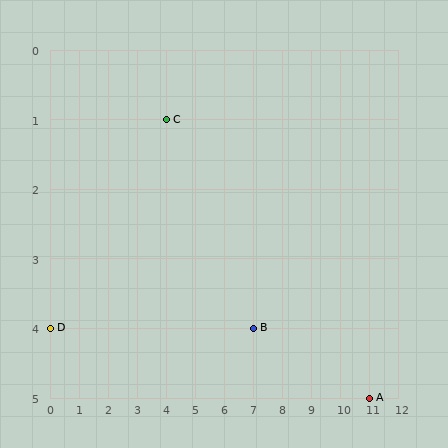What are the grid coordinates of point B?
Point B is at grid coordinates (7, 4).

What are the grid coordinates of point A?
Point A is at grid coordinates (11, 5).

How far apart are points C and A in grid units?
Points C and A are 7 columns and 4 rows apart (about 8.1 grid units diagonally).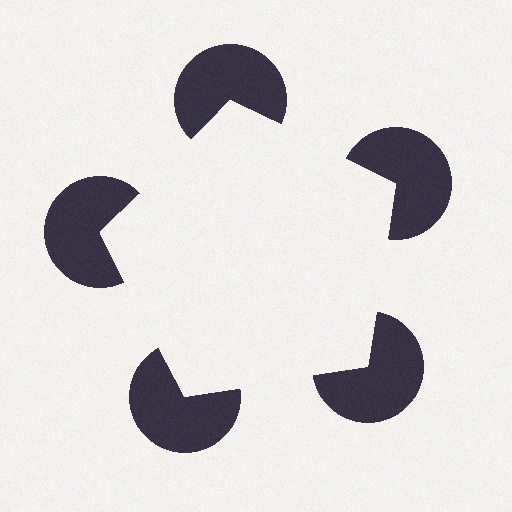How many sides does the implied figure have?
5 sides.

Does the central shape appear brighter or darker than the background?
It typically appears slightly brighter than the background, even though no actual brightness change is drawn.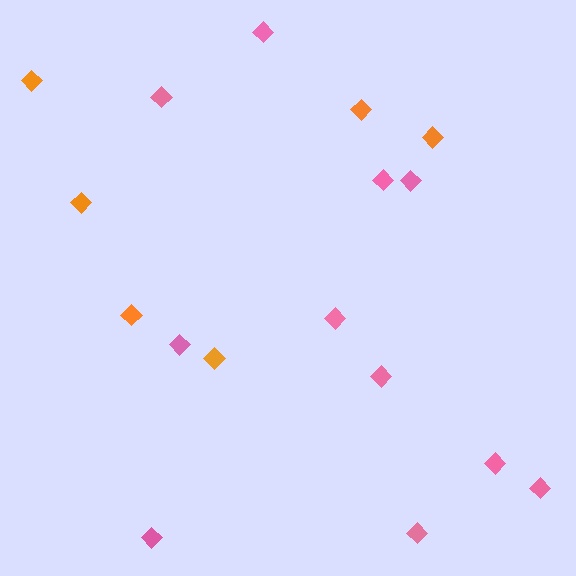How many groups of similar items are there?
There are 2 groups: one group of pink diamonds (11) and one group of orange diamonds (6).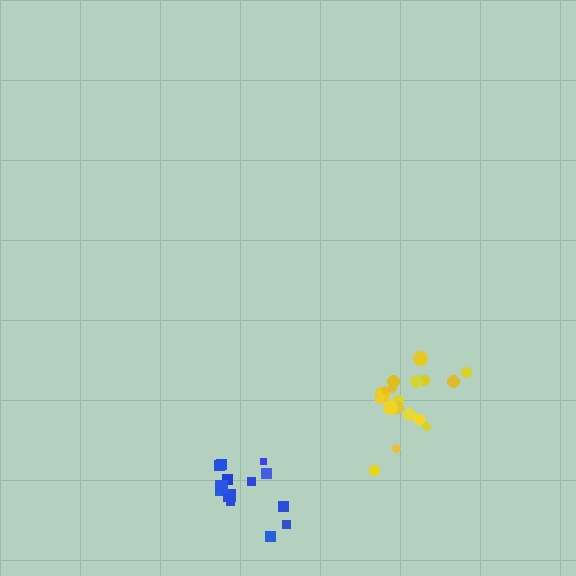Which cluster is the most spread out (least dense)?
Blue.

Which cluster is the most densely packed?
Yellow.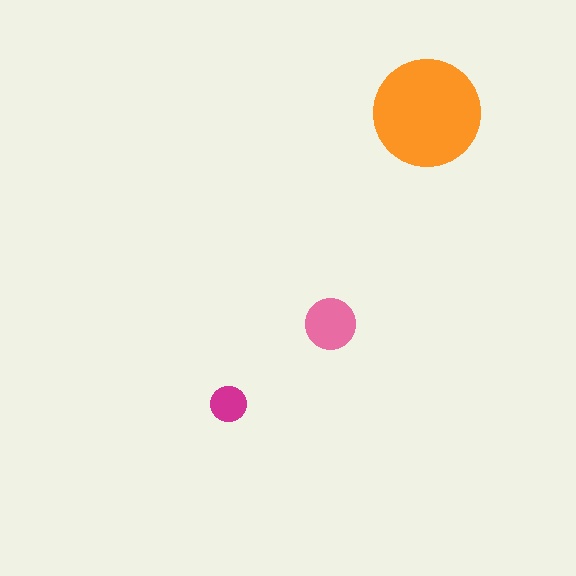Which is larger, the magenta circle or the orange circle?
The orange one.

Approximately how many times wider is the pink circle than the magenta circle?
About 1.5 times wider.